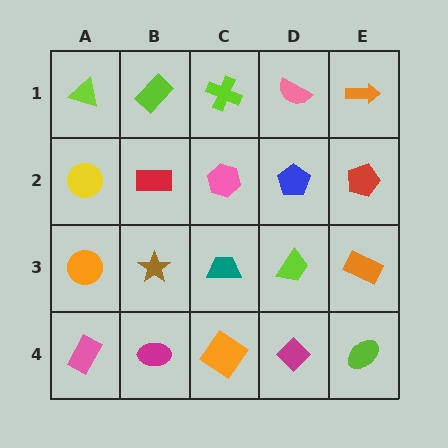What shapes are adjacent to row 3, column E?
A red pentagon (row 2, column E), a lime ellipse (row 4, column E), a lime trapezoid (row 3, column D).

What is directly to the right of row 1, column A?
A lime rectangle.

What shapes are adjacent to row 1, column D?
A blue pentagon (row 2, column D), a lime cross (row 1, column C), an orange arrow (row 1, column E).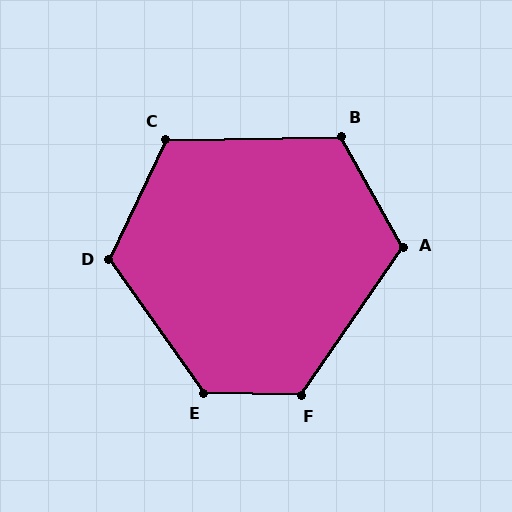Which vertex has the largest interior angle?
E, at approximately 127 degrees.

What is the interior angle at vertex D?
Approximately 119 degrees (obtuse).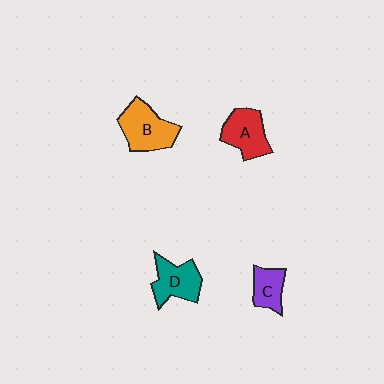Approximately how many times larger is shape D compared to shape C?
Approximately 1.4 times.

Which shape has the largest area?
Shape B (orange).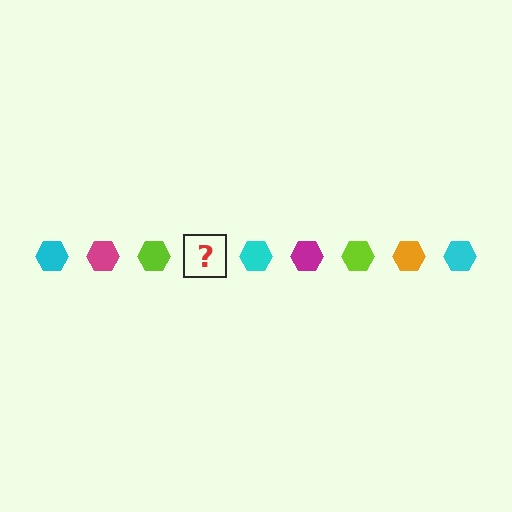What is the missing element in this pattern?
The missing element is an orange hexagon.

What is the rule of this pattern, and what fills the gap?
The rule is that the pattern cycles through cyan, magenta, lime, orange hexagons. The gap should be filled with an orange hexagon.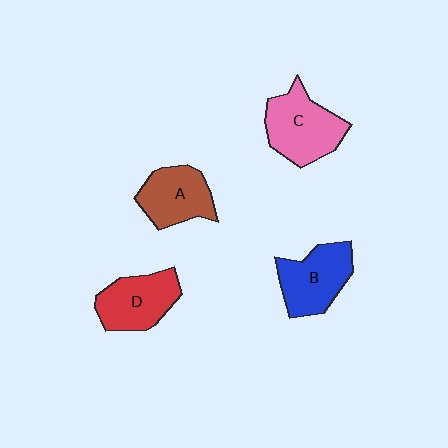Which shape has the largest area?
Shape C (pink).